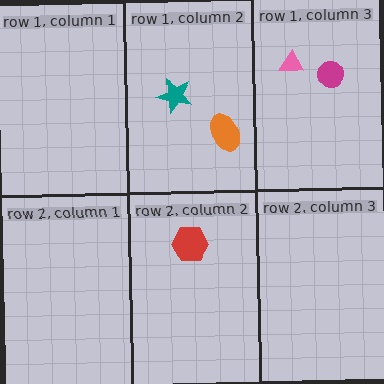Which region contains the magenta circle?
The row 1, column 3 region.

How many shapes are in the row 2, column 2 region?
1.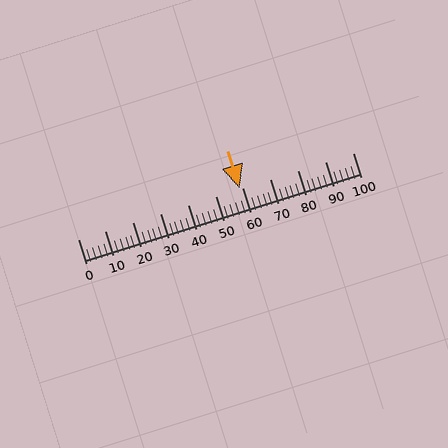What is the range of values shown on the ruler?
The ruler shows values from 0 to 100.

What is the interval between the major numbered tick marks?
The major tick marks are spaced 10 units apart.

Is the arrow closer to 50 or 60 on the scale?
The arrow is closer to 60.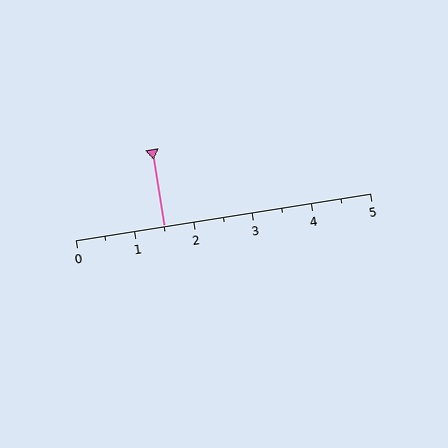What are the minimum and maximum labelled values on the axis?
The axis runs from 0 to 5.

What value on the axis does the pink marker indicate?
The marker indicates approximately 1.5.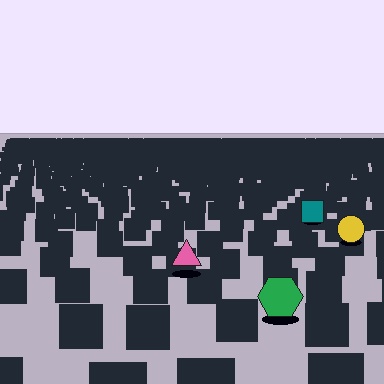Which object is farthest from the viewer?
The teal square is farthest from the viewer. It appears smaller and the ground texture around it is denser.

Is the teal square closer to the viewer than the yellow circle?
No. The yellow circle is closer — you can tell from the texture gradient: the ground texture is coarser near it.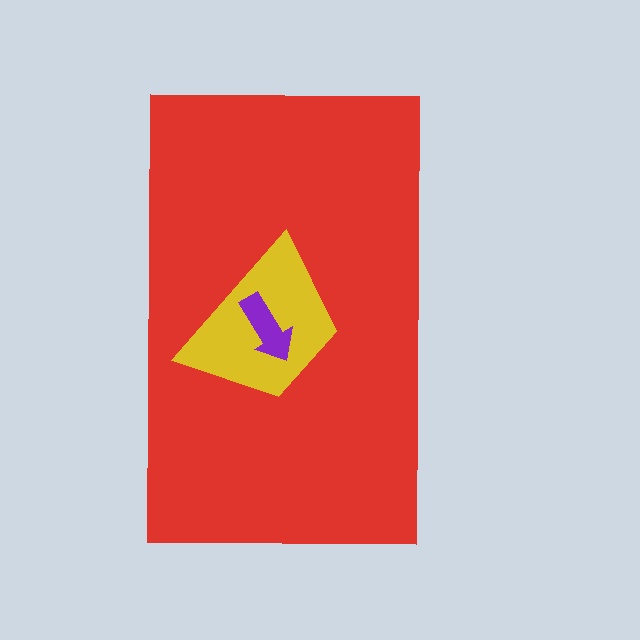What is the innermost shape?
The purple arrow.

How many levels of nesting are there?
3.